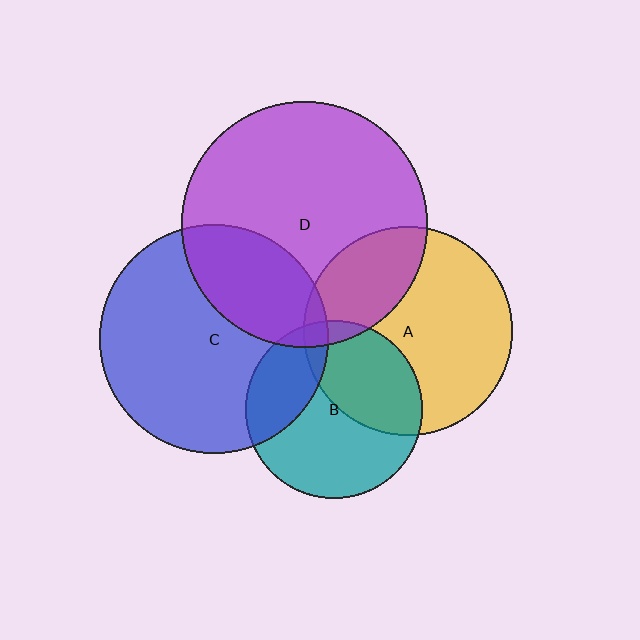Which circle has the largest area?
Circle D (purple).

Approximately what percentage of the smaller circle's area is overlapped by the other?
Approximately 5%.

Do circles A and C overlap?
Yes.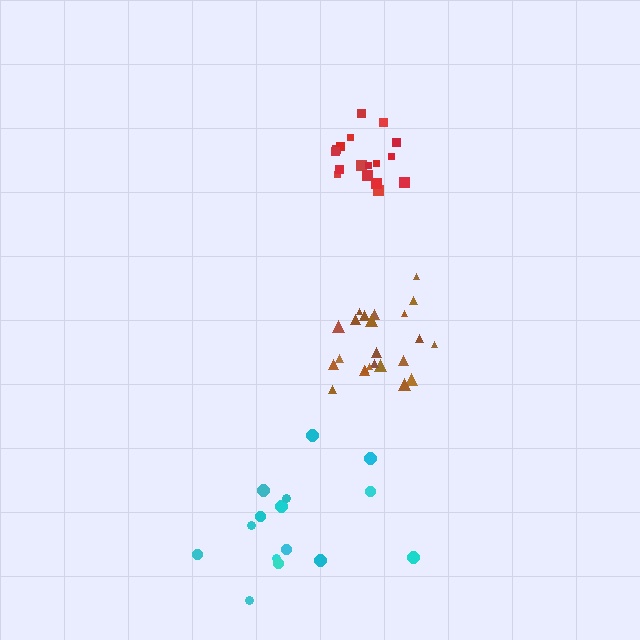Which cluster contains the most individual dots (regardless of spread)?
Brown (23).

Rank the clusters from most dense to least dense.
red, brown, cyan.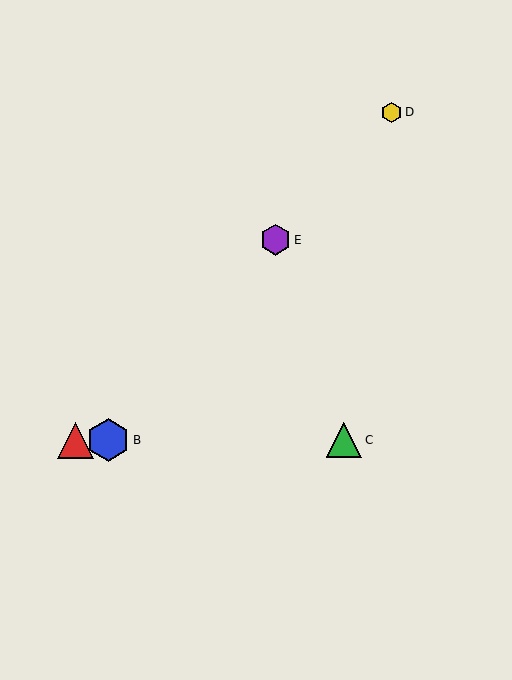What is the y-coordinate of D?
Object D is at y≈112.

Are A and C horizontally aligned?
Yes, both are at y≈440.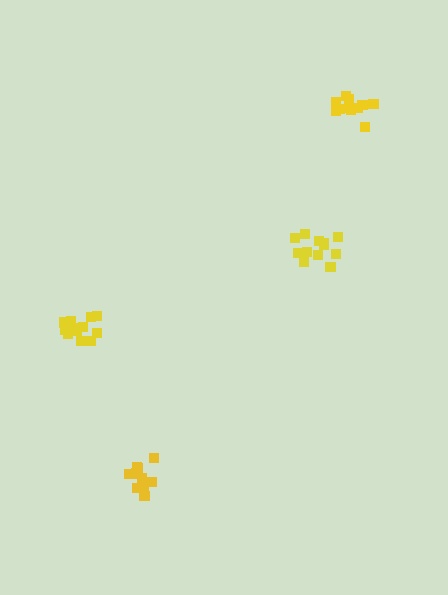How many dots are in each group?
Group 1: 11 dots, Group 2: 13 dots, Group 3: 12 dots, Group 4: 12 dots (48 total).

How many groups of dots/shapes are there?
There are 4 groups.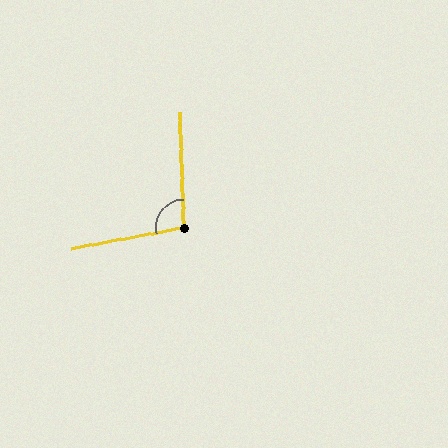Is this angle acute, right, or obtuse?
It is obtuse.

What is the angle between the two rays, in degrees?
Approximately 98 degrees.